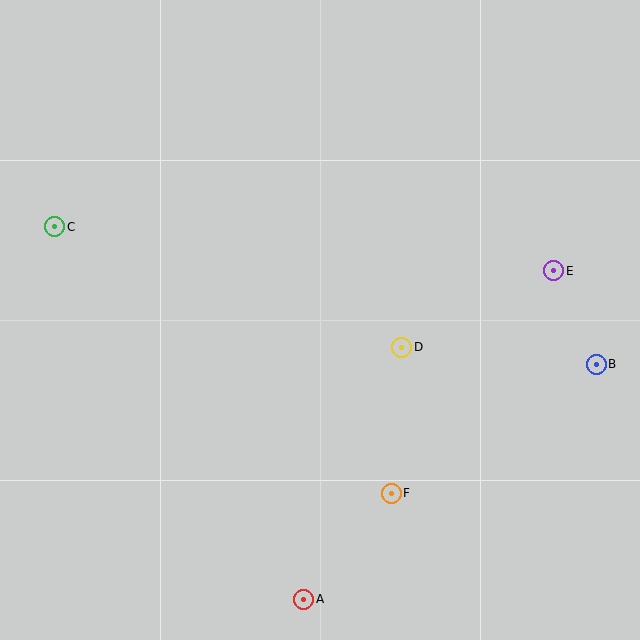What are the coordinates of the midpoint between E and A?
The midpoint between E and A is at (429, 435).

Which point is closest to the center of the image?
Point D at (402, 347) is closest to the center.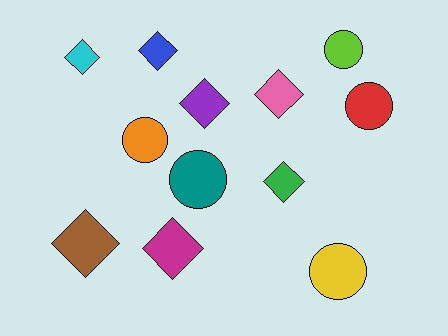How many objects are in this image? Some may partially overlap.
There are 12 objects.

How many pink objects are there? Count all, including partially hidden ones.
There is 1 pink object.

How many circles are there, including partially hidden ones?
There are 5 circles.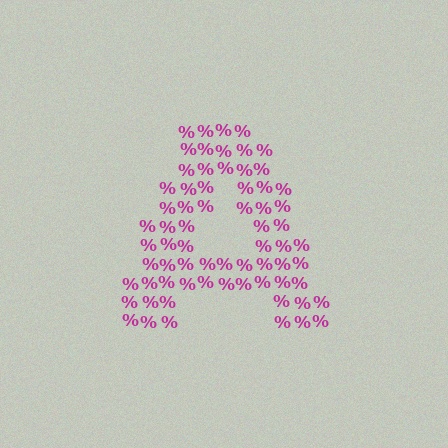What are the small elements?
The small elements are percent signs.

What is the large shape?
The large shape is the letter A.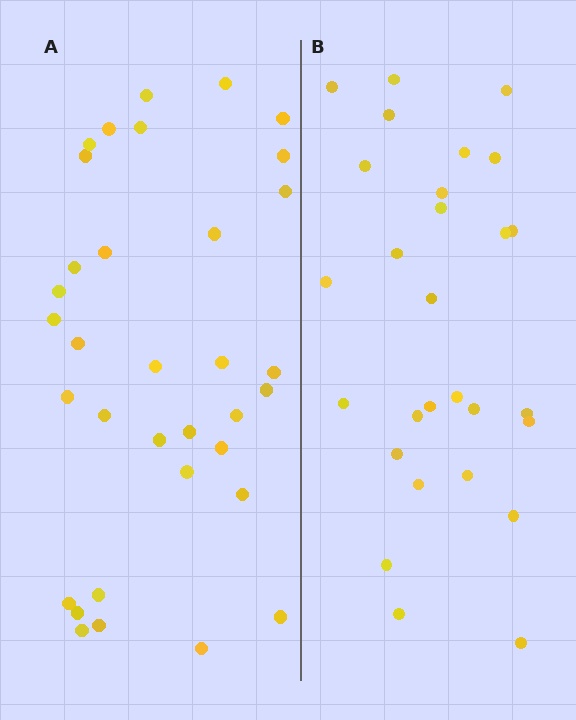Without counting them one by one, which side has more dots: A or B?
Region A (the left region) has more dots.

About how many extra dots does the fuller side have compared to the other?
Region A has about 6 more dots than region B.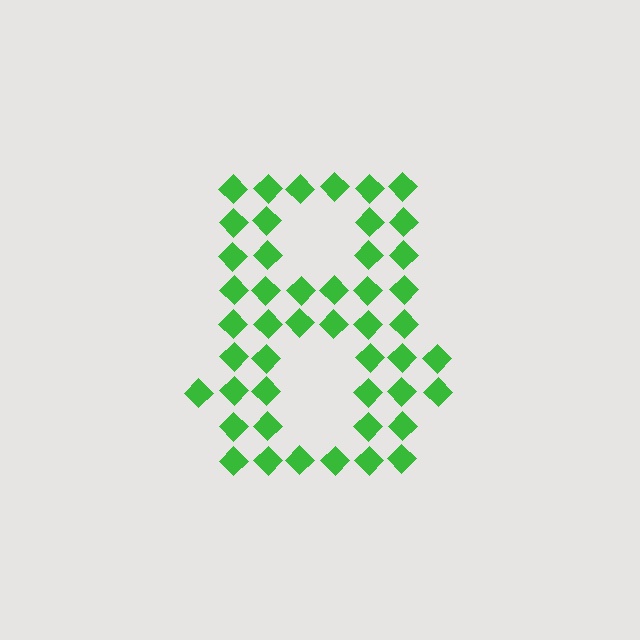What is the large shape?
The large shape is the digit 8.